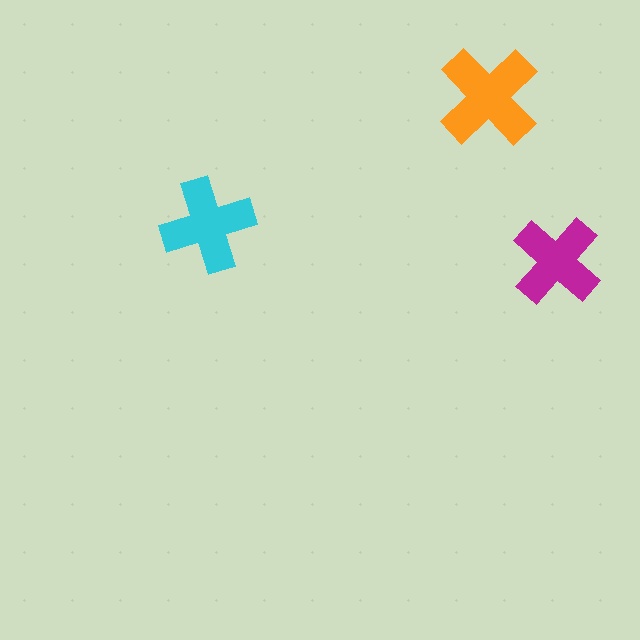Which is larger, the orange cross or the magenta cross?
The orange one.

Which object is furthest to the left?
The cyan cross is leftmost.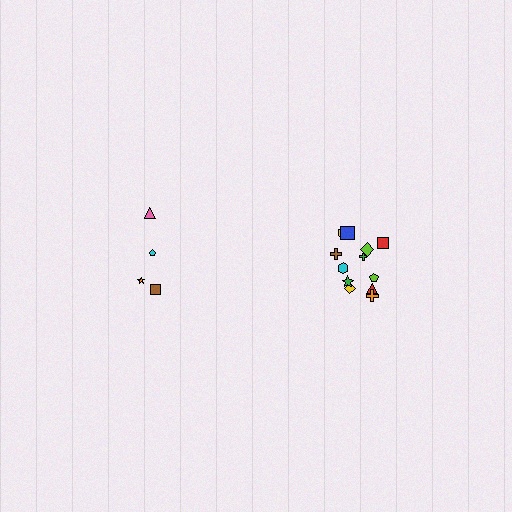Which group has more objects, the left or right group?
The right group.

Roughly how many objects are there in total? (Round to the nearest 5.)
Roughly 15 objects in total.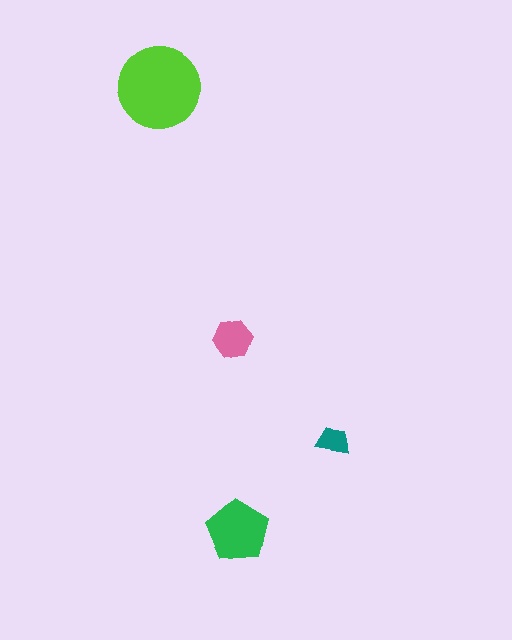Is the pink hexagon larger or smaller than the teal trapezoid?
Larger.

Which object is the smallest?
The teal trapezoid.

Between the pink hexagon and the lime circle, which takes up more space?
The lime circle.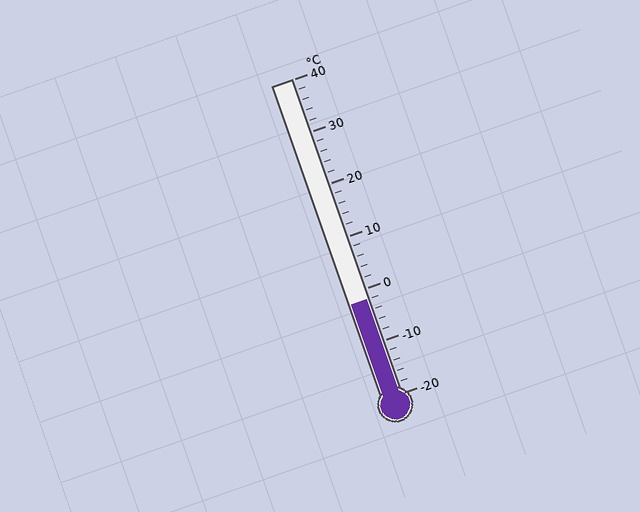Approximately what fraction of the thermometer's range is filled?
The thermometer is filled to approximately 30% of its range.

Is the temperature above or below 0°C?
The temperature is below 0°C.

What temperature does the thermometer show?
The thermometer shows approximately -2°C.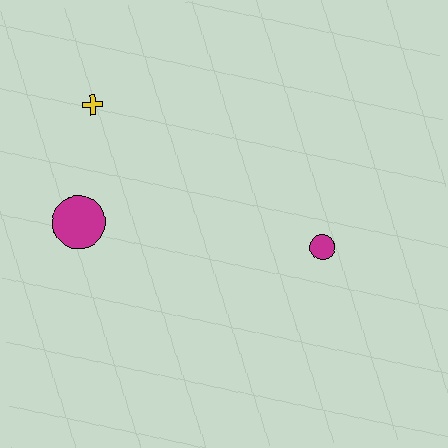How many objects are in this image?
There are 3 objects.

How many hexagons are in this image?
There are no hexagons.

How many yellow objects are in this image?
There is 1 yellow object.